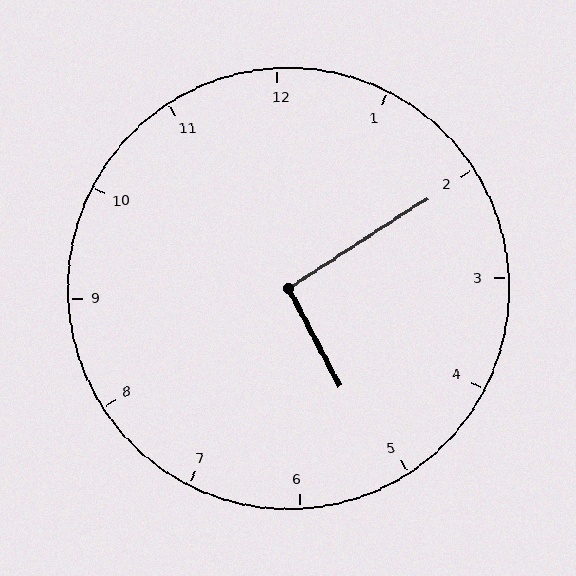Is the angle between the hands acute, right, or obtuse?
It is right.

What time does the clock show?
5:10.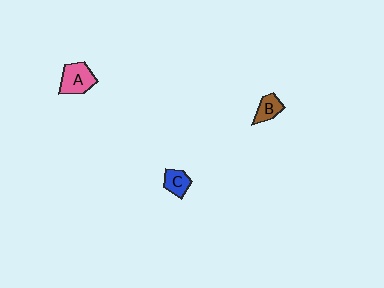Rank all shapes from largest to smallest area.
From largest to smallest: A (pink), C (blue), B (brown).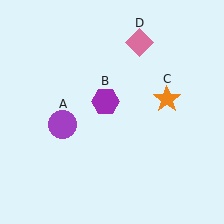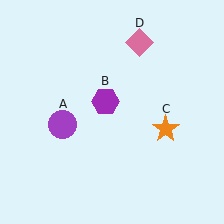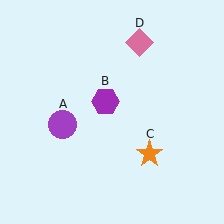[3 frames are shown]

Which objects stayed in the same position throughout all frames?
Purple circle (object A) and purple hexagon (object B) and pink diamond (object D) remained stationary.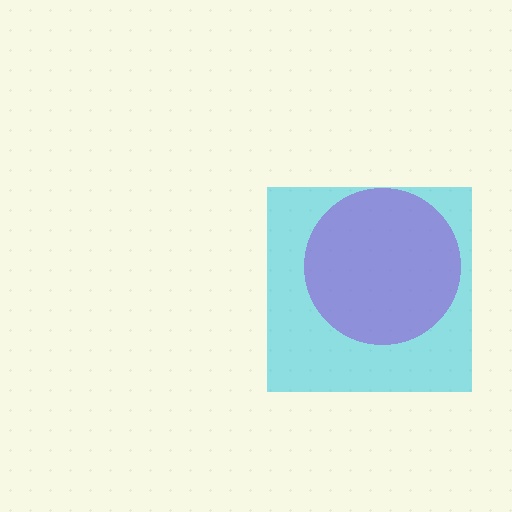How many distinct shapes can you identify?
There are 2 distinct shapes: a cyan square, a purple circle.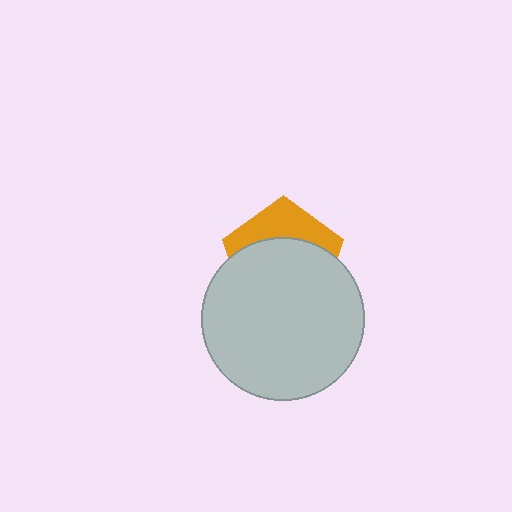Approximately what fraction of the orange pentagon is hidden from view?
Roughly 66% of the orange pentagon is hidden behind the light gray circle.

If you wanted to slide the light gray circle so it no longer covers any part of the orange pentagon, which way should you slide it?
Slide it down — that is the most direct way to separate the two shapes.